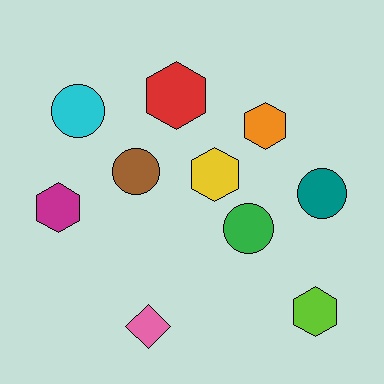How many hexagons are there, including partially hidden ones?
There are 5 hexagons.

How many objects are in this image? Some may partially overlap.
There are 10 objects.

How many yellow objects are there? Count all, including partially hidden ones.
There is 1 yellow object.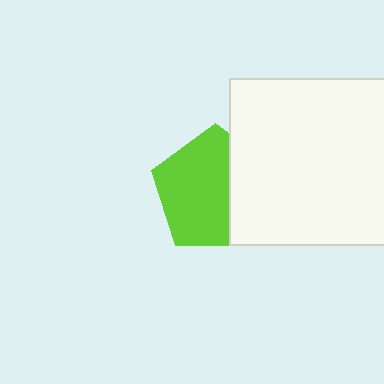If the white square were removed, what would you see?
You would see the complete lime pentagon.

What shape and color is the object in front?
The object in front is a white square.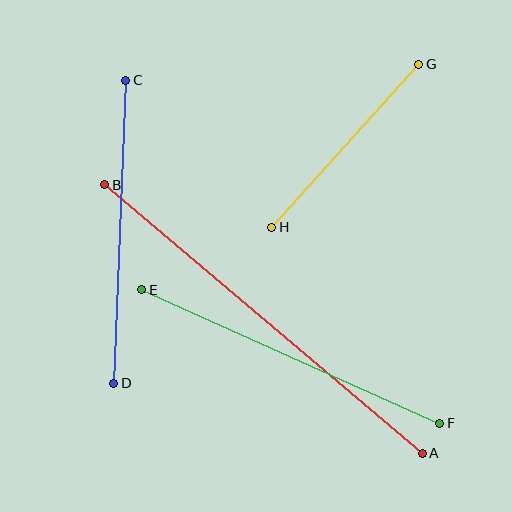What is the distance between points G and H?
The distance is approximately 220 pixels.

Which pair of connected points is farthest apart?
Points A and B are farthest apart.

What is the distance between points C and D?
The distance is approximately 303 pixels.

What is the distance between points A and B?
The distance is approximately 416 pixels.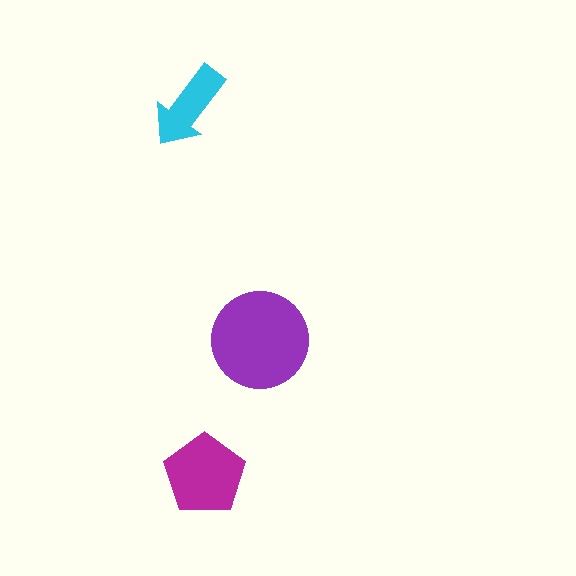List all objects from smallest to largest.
The cyan arrow, the magenta pentagon, the purple circle.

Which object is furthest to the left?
The cyan arrow is leftmost.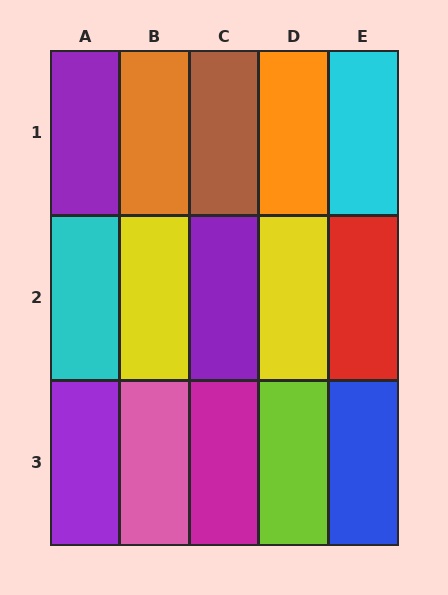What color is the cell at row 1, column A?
Purple.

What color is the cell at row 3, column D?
Lime.